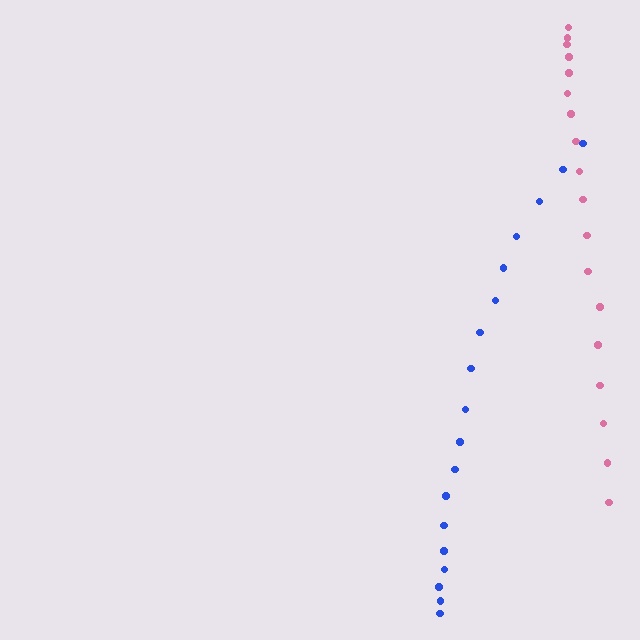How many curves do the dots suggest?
There are 2 distinct paths.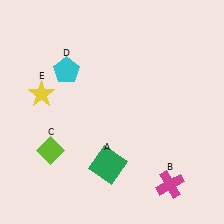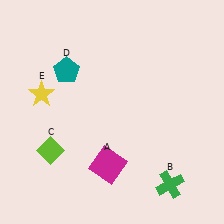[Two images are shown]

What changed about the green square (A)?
In Image 1, A is green. In Image 2, it changed to magenta.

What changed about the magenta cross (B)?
In Image 1, B is magenta. In Image 2, it changed to green.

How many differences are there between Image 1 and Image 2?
There are 3 differences between the two images.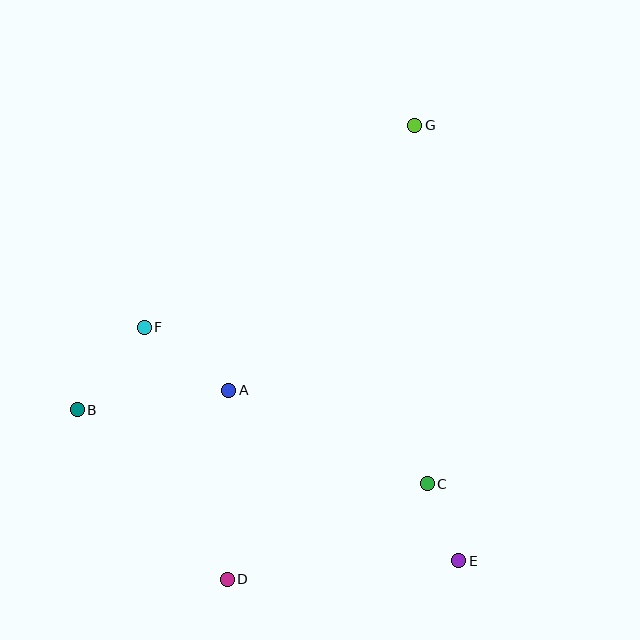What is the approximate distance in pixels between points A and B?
The distance between A and B is approximately 153 pixels.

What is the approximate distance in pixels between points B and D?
The distance between B and D is approximately 226 pixels.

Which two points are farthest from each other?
Points D and G are farthest from each other.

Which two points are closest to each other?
Points C and E are closest to each other.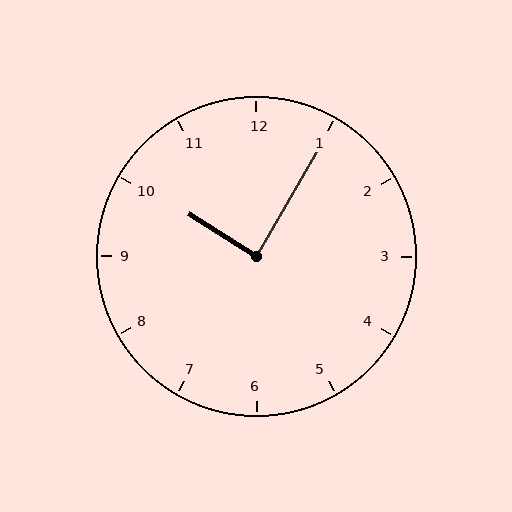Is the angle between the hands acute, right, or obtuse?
It is right.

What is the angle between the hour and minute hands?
Approximately 88 degrees.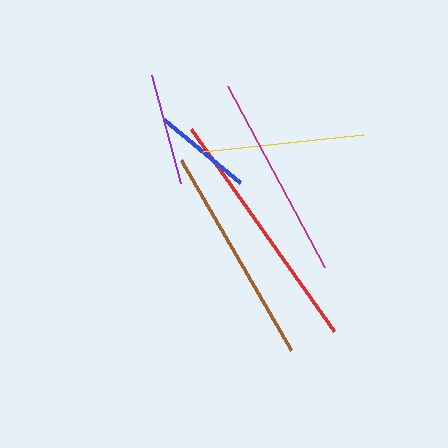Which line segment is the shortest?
The blue line is the shortest at approximately 98 pixels.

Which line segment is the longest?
The red line is the longest at approximately 248 pixels.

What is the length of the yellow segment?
The yellow segment is approximately 161 pixels long.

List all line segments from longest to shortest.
From longest to shortest: red, brown, magenta, yellow, purple, blue.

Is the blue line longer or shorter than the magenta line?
The magenta line is longer than the blue line.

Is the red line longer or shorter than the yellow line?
The red line is longer than the yellow line.